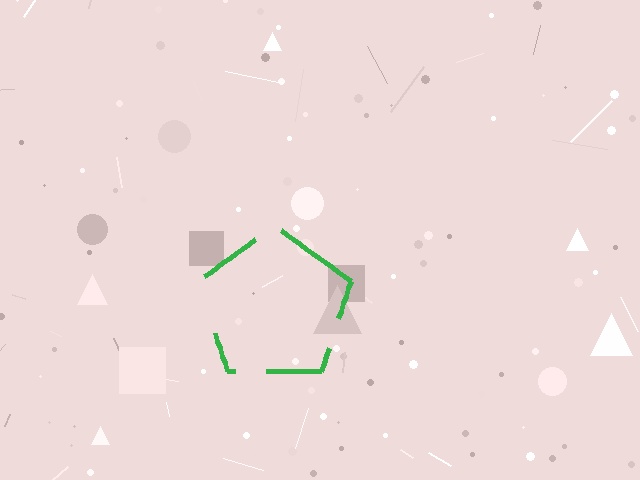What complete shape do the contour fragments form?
The contour fragments form a pentagon.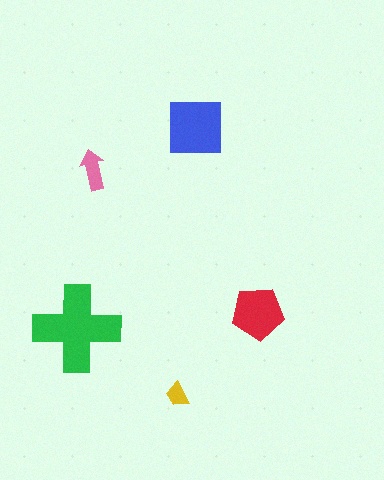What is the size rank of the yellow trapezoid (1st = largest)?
5th.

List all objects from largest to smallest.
The green cross, the blue square, the red pentagon, the pink arrow, the yellow trapezoid.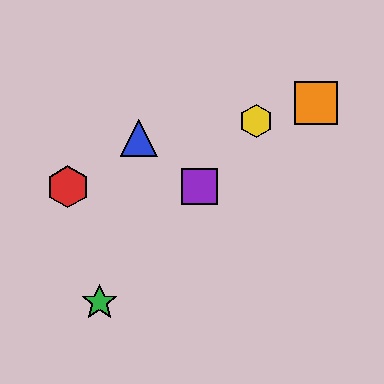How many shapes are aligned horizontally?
2 shapes (the red hexagon, the purple square) are aligned horizontally.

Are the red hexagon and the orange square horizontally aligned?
No, the red hexagon is at y≈187 and the orange square is at y≈103.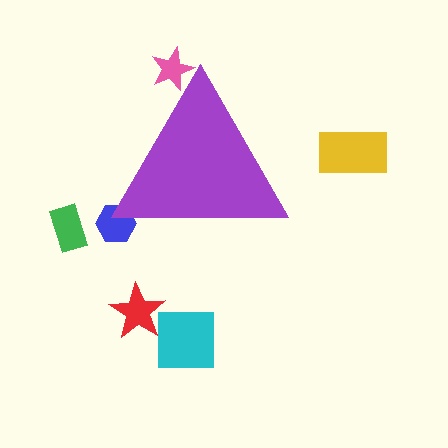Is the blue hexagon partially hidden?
Yes, the blue hexagon is partially hidden behind the purple triangle.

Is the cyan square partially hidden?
No, the cyan square is fully visible.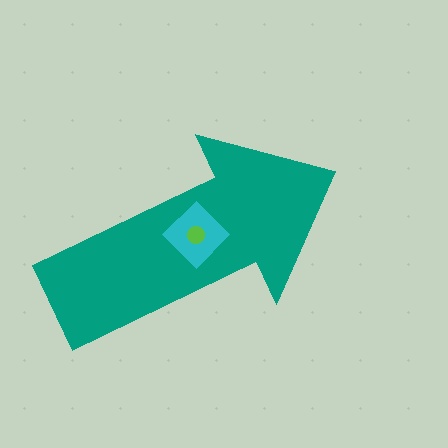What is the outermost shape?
The teal arrow.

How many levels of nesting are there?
3.